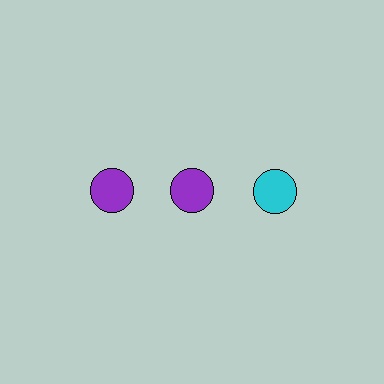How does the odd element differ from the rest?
It has a different color: cyan instead of purple.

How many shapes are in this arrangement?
There are 3 shapes arranged in a grid pattern.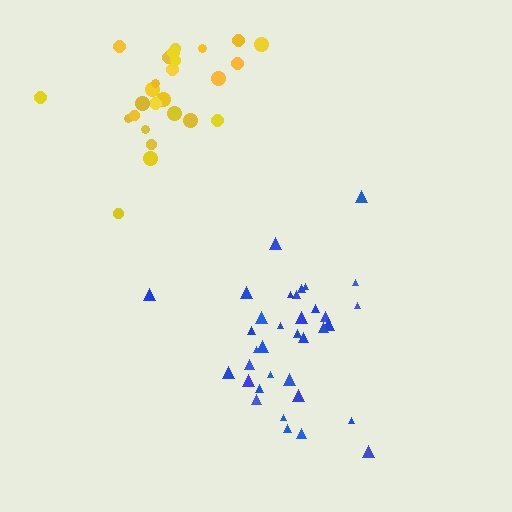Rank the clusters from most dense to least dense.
yellow, blue.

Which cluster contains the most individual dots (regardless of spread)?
Blue (35).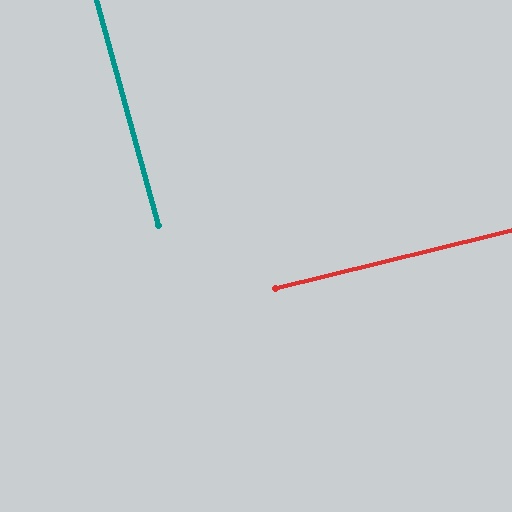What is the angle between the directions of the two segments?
Approximately 88 degrees.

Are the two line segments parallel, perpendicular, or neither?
Perpendicular — they meet at approximately 88°.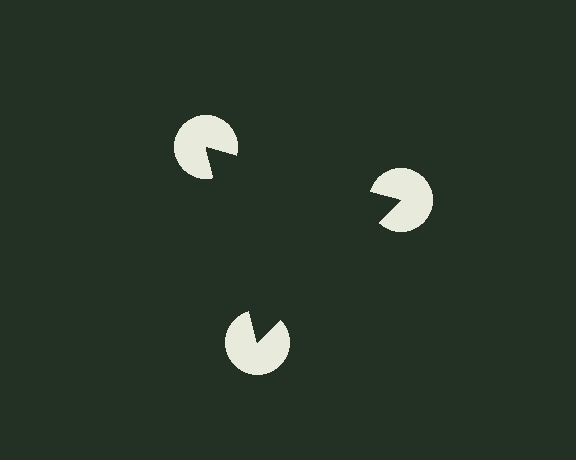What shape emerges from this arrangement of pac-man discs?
An illusory triangle — its edges are inferred from the aligned wedge cuts in the pac-man discs, not physically drawn.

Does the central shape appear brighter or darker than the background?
It typically appears slightly darker than the background, even though no actual brightness change is drawn.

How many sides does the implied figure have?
3 sides.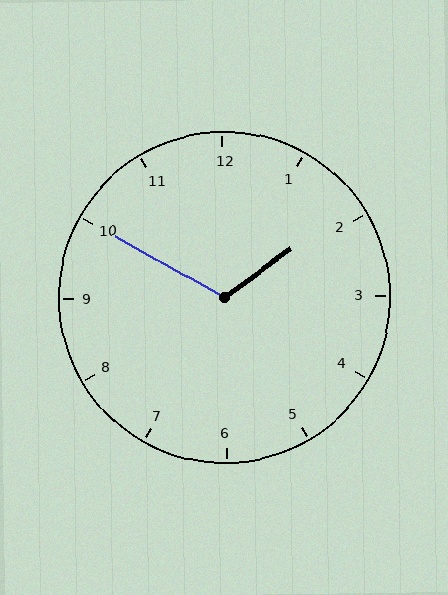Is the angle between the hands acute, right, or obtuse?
It is obtuse.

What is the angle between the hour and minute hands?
Approximately 115 degrees.